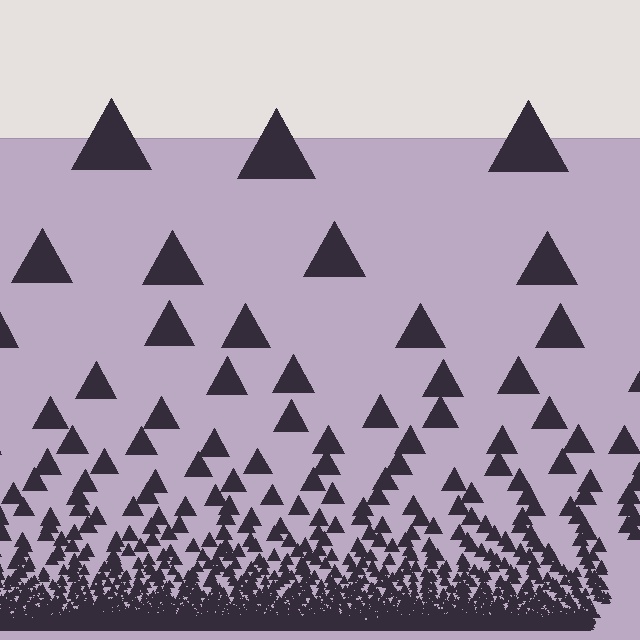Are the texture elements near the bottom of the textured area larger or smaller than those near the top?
Smaller. The gradient is inverted — elements near the bottom are smaller and denser.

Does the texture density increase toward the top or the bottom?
Density increases toward the bottom.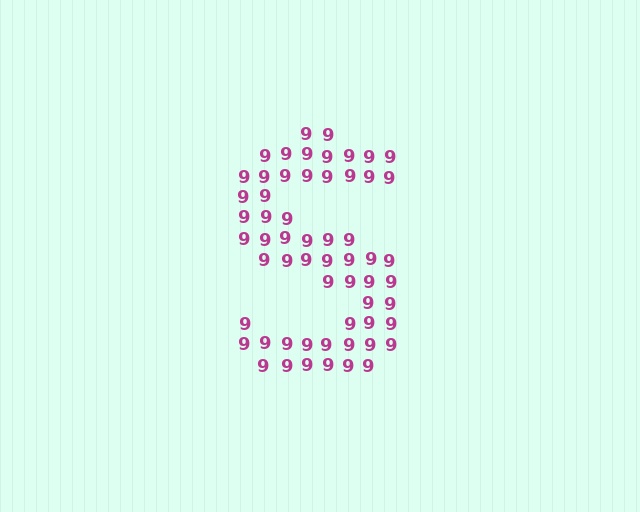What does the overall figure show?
The overall figure shows the letter S.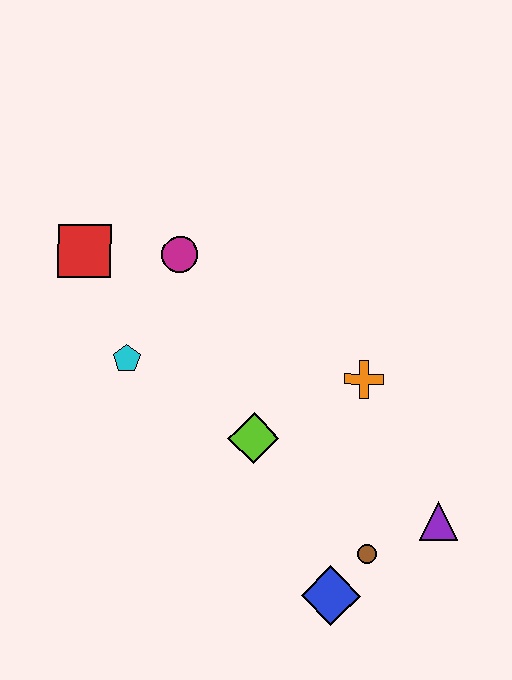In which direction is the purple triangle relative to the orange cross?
The purple triangle is below the orange cross.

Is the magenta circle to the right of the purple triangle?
No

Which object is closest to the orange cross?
The lime diamond is closest to the orange cross.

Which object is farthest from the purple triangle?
The red square is farthest from the purple triangle.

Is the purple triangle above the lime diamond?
No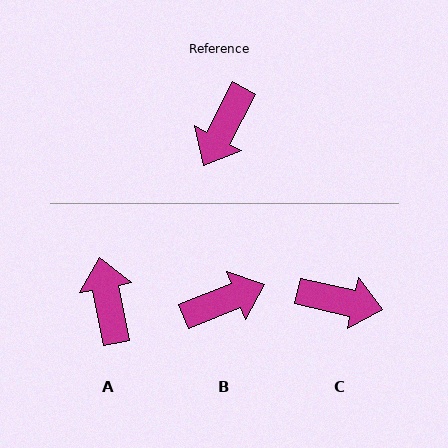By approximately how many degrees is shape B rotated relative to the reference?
Approximately 140 degrees counter-clockwise.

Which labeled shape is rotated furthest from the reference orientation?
A, about 141 degrees away.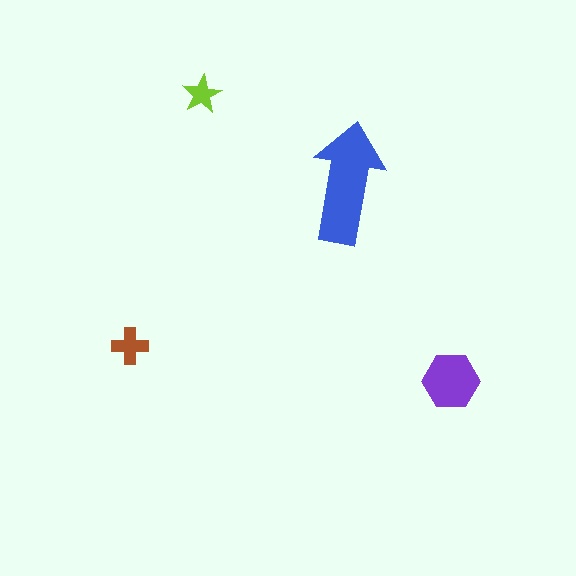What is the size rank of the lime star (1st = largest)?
4th.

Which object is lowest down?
The purple hexagon is bottommost.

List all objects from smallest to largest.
The lime star, the brown cross, the purple hexagon, the blue arrow.